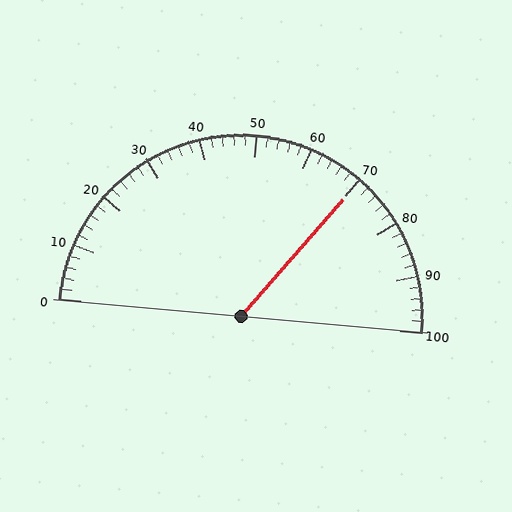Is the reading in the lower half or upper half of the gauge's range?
The reading is in the upper half of the range (0 to 100).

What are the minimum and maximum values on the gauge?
The gauge ranges from 0 to 100.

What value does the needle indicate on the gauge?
The needle indicates approximately 70.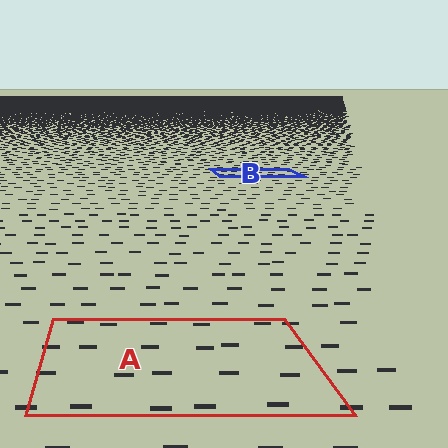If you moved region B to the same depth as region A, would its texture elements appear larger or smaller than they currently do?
They would appear larger. At a closer depth, the same texture elements are projected at a bigger on-screen size.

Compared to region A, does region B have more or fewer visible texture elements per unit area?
Region B has more texture elements per unit area — they are packed more densely because it is farther away.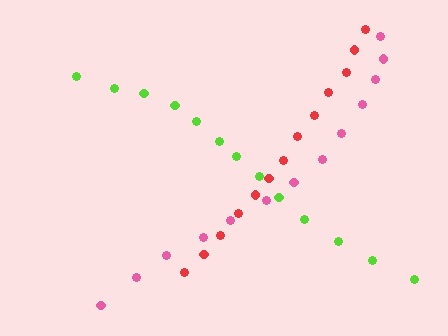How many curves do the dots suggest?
There are 3 distinct paths.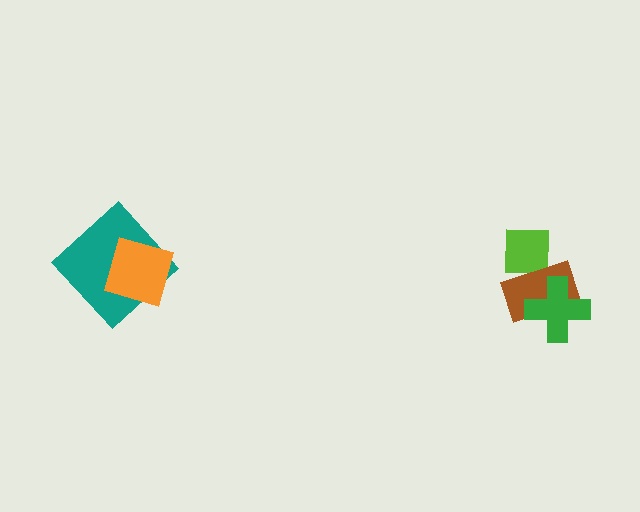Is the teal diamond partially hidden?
Yes, it is partially covered by another shape.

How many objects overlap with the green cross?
1 object overlaps with the green cross.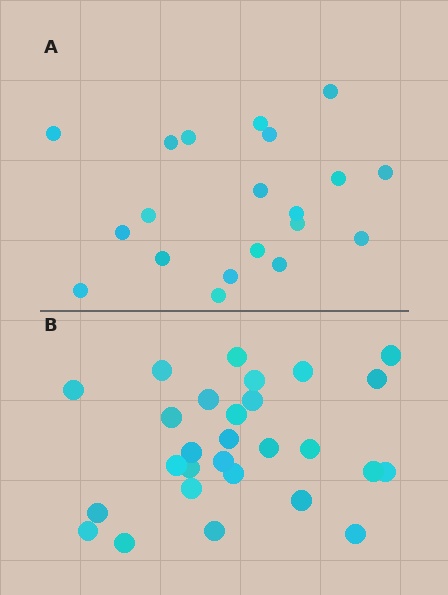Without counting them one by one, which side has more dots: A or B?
Region B (the bottom region) has more dots.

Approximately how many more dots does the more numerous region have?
Region B has roughly 8 or so more dots than region A.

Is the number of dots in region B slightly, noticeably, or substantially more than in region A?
Region B has noticeably more, but not dramatically so. The ratio is roughly 1.4 to 1.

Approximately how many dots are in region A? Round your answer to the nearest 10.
About 20 dots.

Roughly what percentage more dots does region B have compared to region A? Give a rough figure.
About 40% more.